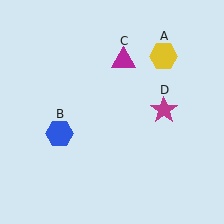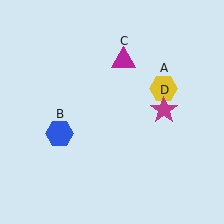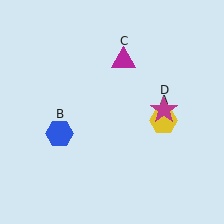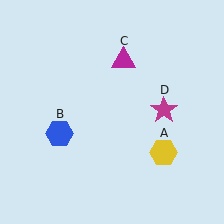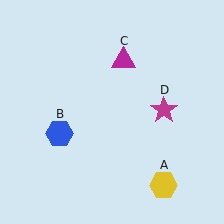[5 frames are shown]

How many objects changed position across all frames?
1 object changed position: yellow hexagon (object A).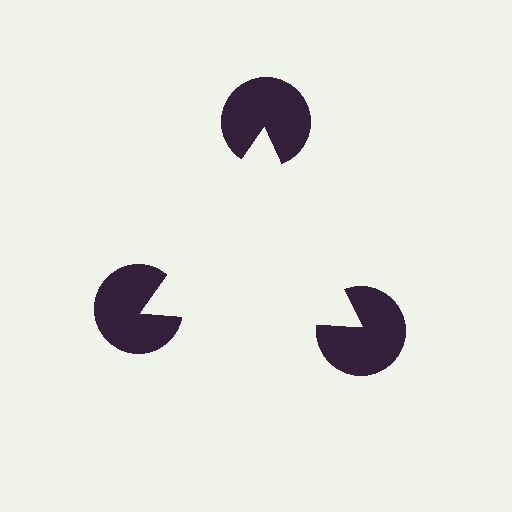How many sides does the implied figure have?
3 sides.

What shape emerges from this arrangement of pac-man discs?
An illusory triangle — its edges are inferred from the aligned wedge cuts in the pac-man discs, not physically drawn.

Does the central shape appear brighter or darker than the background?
It typically appears slightly brighter than the background, even though no actual brightness change is drawn.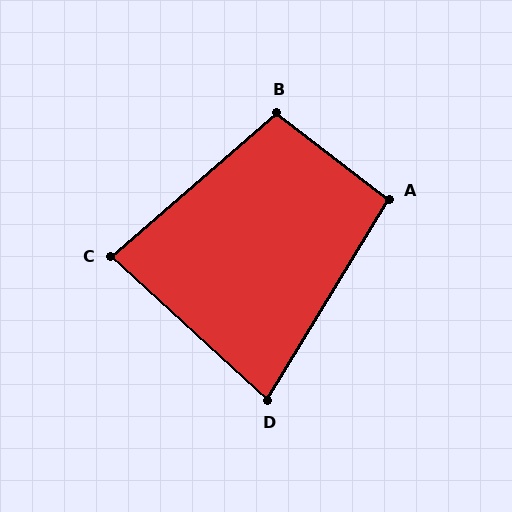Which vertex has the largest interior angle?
B, at approximately 101 degrees.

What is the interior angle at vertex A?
Approximately 96 degrees (obtuse).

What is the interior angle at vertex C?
Approximately 84 degrees (acute).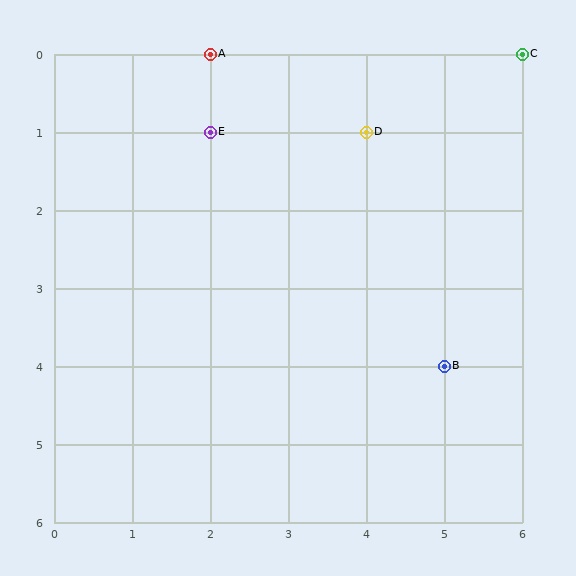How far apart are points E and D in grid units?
Points E and D are 2 columns apart.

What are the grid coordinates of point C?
Point C is at grid coordinates (6, 0).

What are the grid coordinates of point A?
Point A is at grid coordinates (2, 0).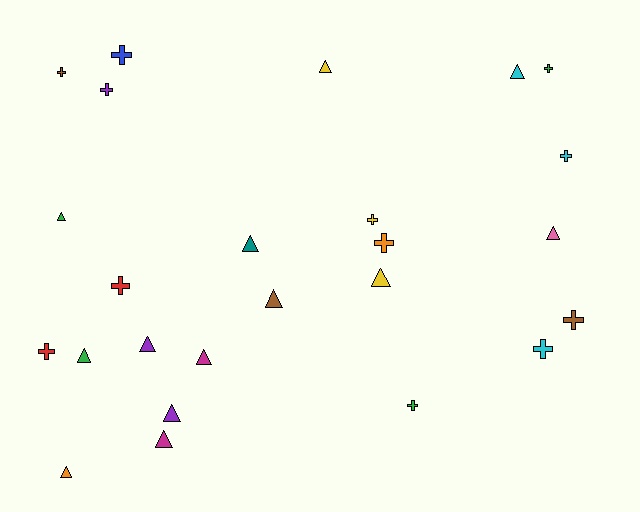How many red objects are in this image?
There are 2 red objects.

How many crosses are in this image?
There are 12 crosses.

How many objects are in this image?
There are 25 objects.